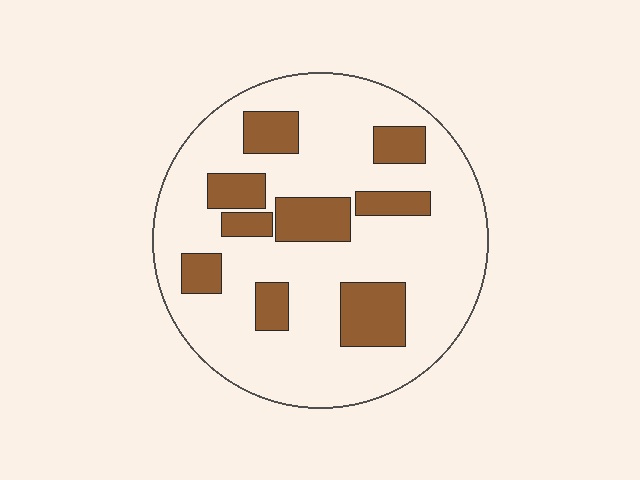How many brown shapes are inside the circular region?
9.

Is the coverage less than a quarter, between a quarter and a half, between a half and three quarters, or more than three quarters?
Less than a quarter.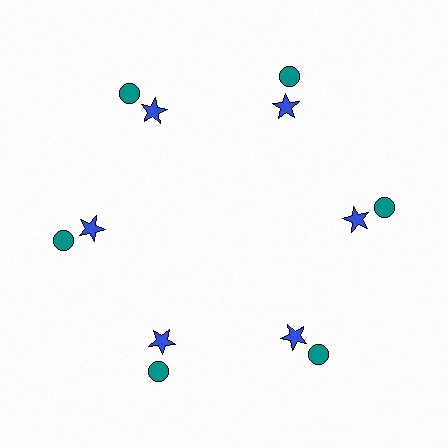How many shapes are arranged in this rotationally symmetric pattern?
There are 12 shapes, arranged in 6 groups of 2.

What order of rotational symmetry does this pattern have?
This pattern has 6-fold rotational symmetry.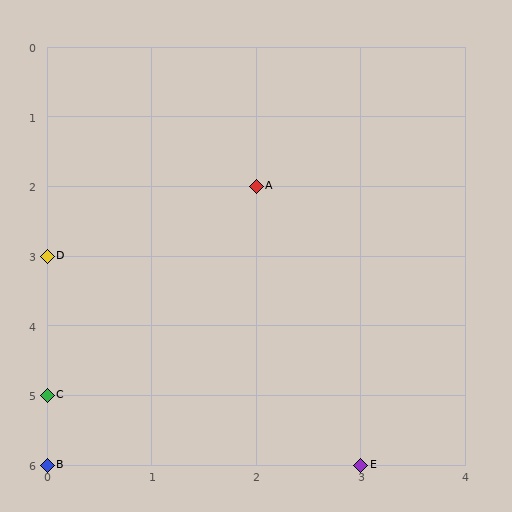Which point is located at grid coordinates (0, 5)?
Point C is at (0, 5).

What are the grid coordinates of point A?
Point A is at grid coordinates (2, 2).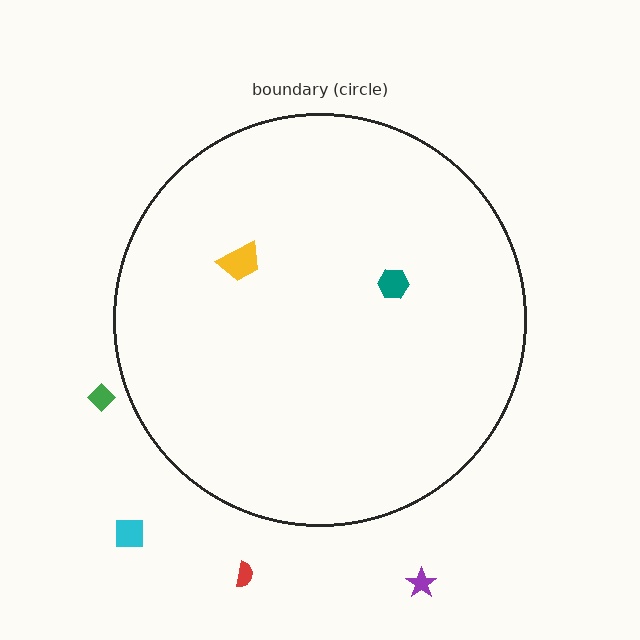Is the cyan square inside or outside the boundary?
Outside.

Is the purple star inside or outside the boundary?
Outside.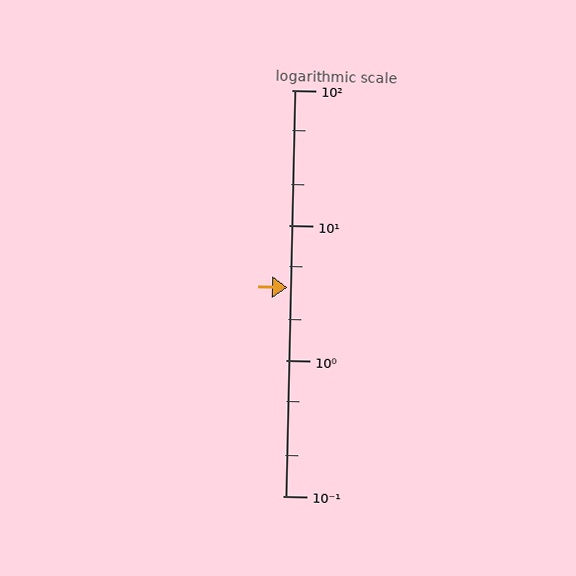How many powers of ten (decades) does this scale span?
The scale spans 3 decades, from 0.1 to 100.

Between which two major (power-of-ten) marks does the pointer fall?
The pointer is between 1 and 10.